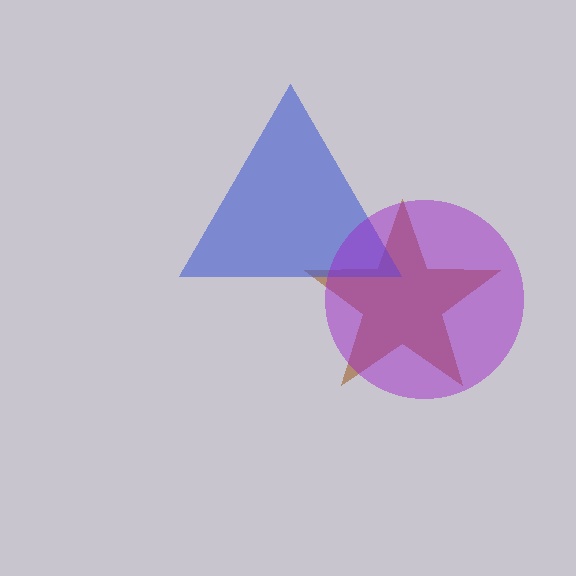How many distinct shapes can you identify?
There are 3 distinct shapes: a brown star, a blue triangle, a purple circle.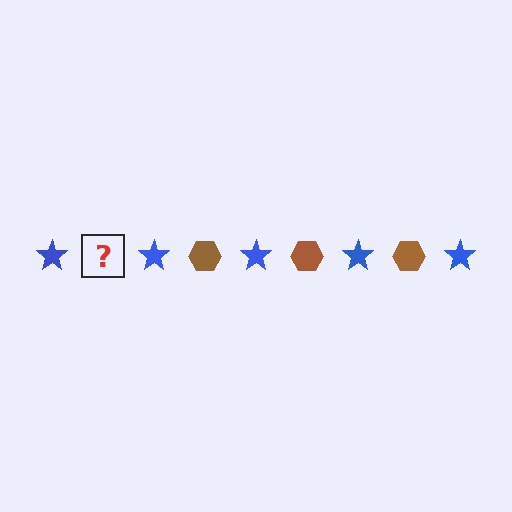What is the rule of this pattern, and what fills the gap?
The rule is that the pattern alternates between blue star and brown hexagon. The gap should be filled with a brown hexagon.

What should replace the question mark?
The question mark should be replaced with a brown hexagon.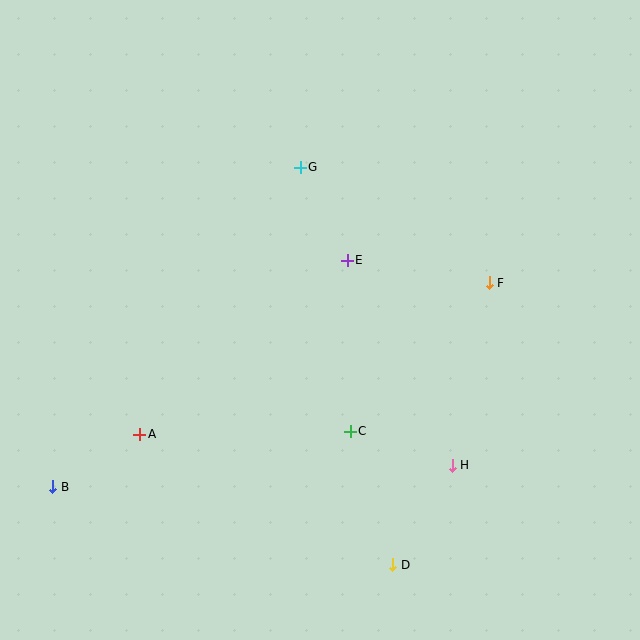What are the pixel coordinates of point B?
Point B is at (53, 487).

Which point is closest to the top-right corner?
Point F is closest to the top-right corner.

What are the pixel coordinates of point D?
Point D is at (393, 565).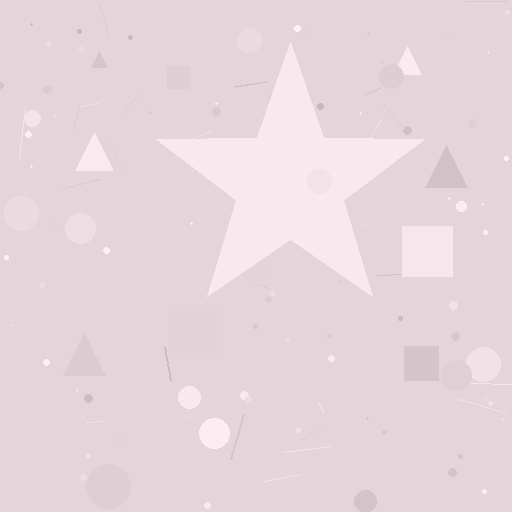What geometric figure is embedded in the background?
A star is embedded in the background.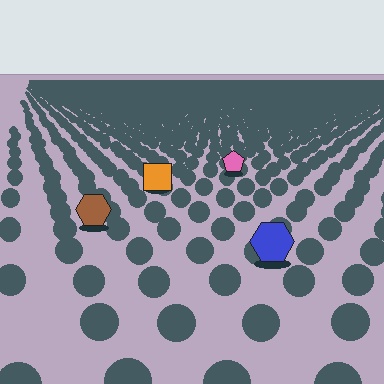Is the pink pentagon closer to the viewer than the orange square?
No. The orange square is closer — you can tell from the texture gradient: the ground texture is coarser near it.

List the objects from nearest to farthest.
From nearest to farthest: the blue hexagon, the brown hexagon, the orange square, the pink pentagon.